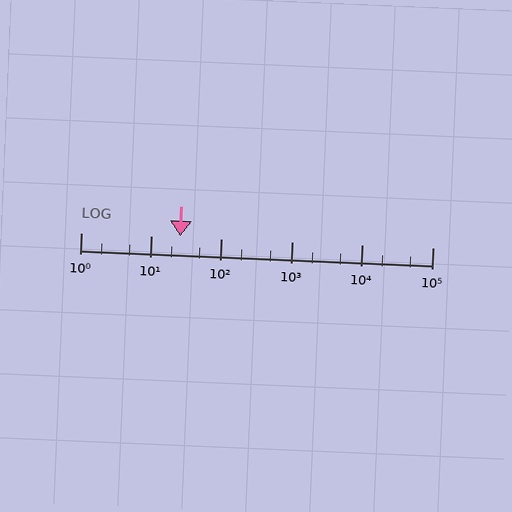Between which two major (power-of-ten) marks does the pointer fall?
The pointer is between 10 and 100.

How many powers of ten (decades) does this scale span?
The scale spans 5 decades, from 1 to 100000.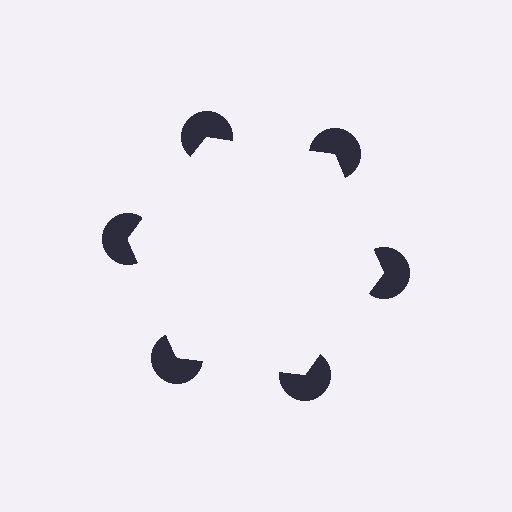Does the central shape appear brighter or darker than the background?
It typically appears slightly brighter than the background, even though no actual brightness change is drawn.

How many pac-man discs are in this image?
There are 6 — one at each vertex of the illusory hexagon.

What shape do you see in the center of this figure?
An illusory hexagon — its edges are inferred from the aligned wedge cuts in the pac-man discs, not physically drawn.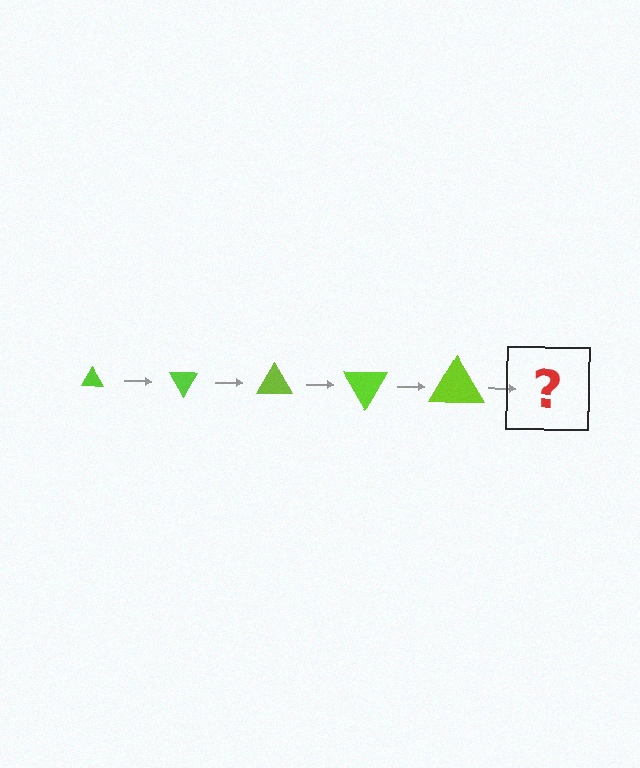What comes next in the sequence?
The next element should be a triangle, larger than the previous one and rotated 300 degrees from the start.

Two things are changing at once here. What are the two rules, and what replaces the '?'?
The two rules are that the triangle grows larger each step and it rotates 60 degrees each step. The '?' should be a triangle, larger than the previous one and rotated 300 degrees from the start.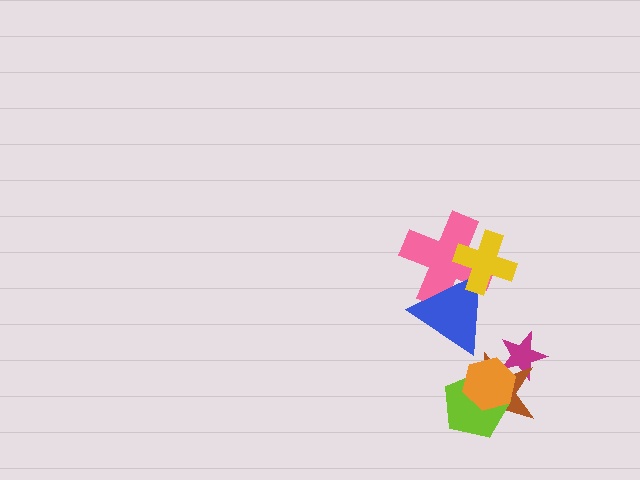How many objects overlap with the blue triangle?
2 objects overlap with the blue triangle.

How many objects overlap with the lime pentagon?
2 objects overlap with the lime pentagon.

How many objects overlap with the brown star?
3 objects overlap with the brown star.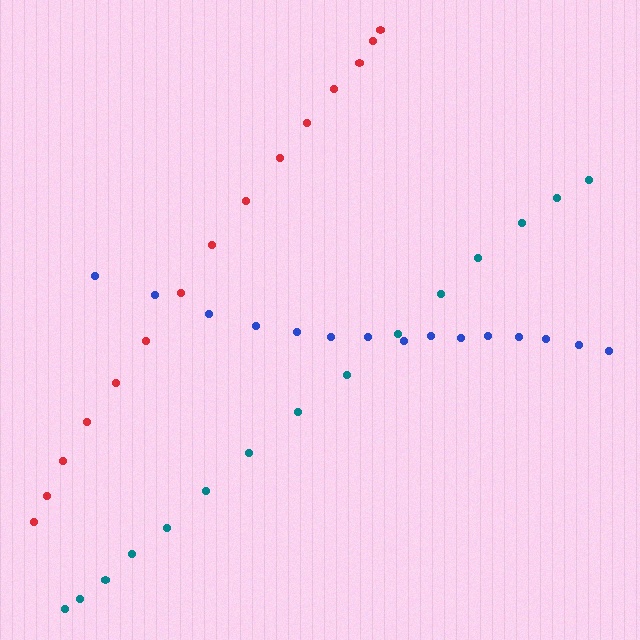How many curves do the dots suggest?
There are 3 distinct paths.